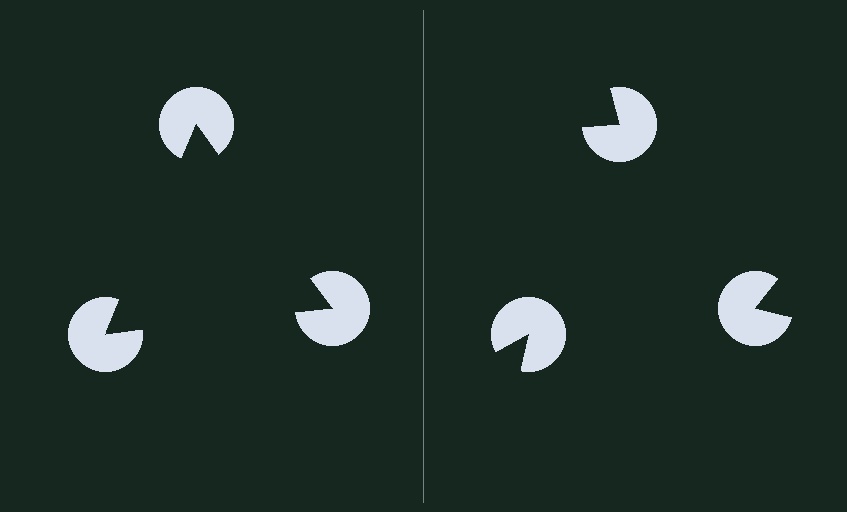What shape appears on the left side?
An illusory triangle.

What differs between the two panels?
The pac-man discs are positioned identically on both sides; only the wedge orientations differ. On the left they align to a triangle; on the right they are misaligned.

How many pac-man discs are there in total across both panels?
6 — 3 on each side.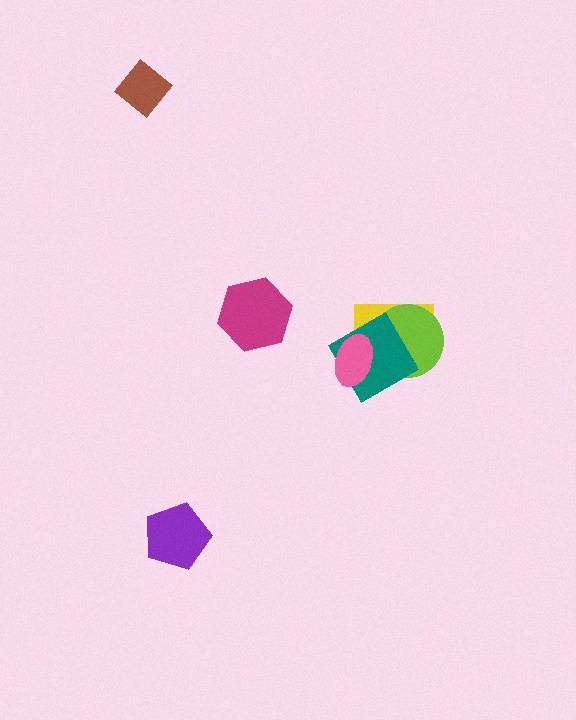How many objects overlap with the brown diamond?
0 objects overlap with the brown diamond.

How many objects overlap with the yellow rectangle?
3 objects overlap with the yellow rectangle.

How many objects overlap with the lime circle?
2 objects overlap with the lime circle.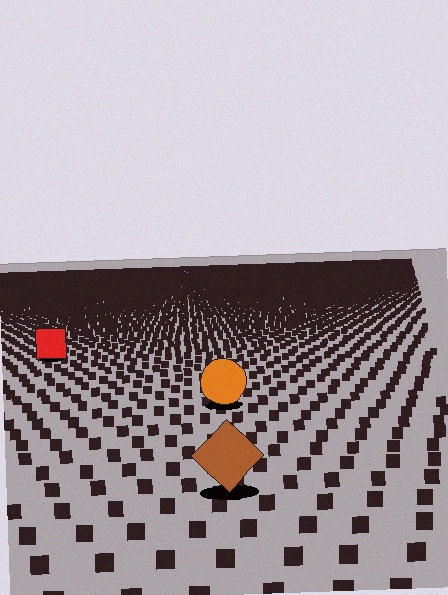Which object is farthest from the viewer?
The red square is farthest from the viewer. It appears smaller and the ground texture around it is denser.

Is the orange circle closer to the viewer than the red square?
Yes. The orange circle is closer — you can tell from the texture gradient: the ground texture is coarser near it.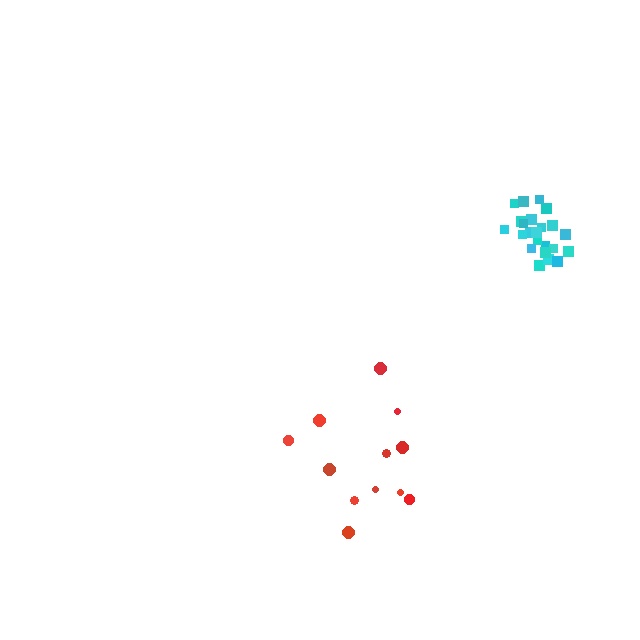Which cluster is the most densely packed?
Cyan.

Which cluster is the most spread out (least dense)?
Red.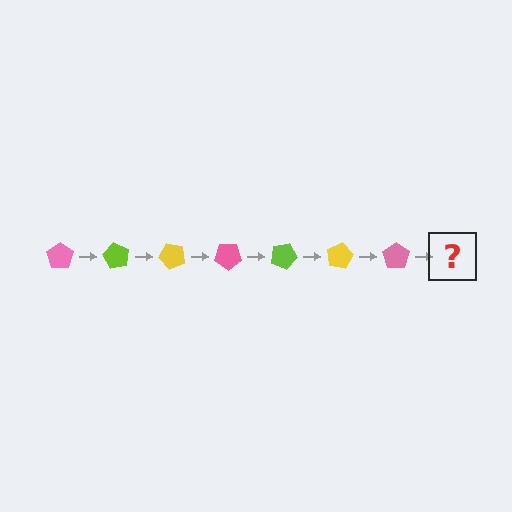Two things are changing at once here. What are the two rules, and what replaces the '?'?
The two rules are that it rotates 60 degrees each step and the color cycles through pink, lime, and yellow. The '?' should be a lime pentagon, rotated 420 degrees from the start.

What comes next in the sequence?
The next element should be a lime pentagon, rotated 420 degrees from the start.